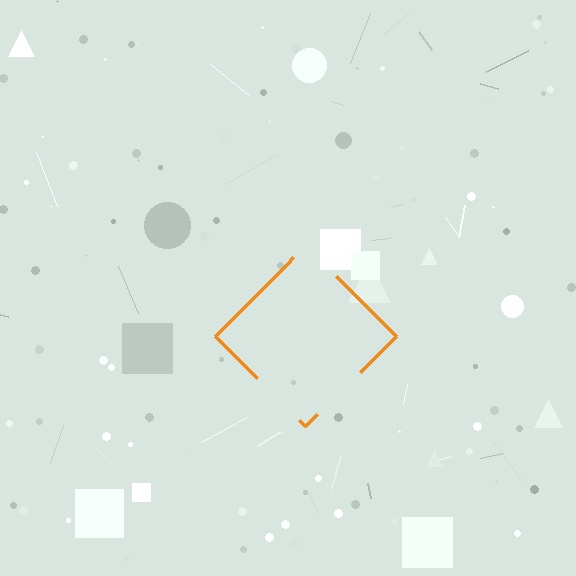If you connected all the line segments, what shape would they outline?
They would outline a diamond.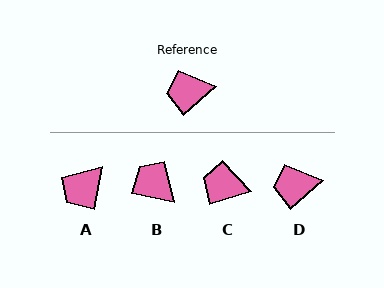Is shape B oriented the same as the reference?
No, it is off by about 54 degrees.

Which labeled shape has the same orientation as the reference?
D.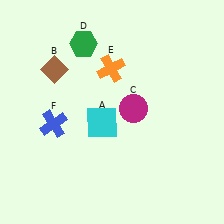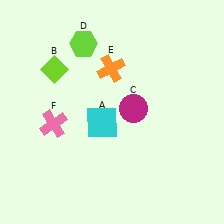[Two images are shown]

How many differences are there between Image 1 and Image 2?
There are 3 differences between the two images.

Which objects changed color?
B changed from brown to lime. D changed from green to lime. F changed from blue to pink.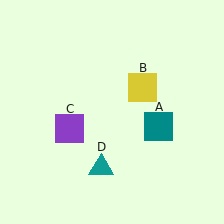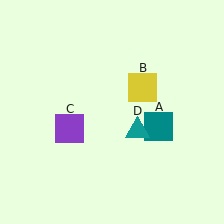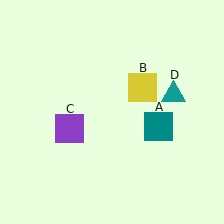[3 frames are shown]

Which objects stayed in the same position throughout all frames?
Teal square (object A) and yellow square (object B) and purple square (object C) remained stationary.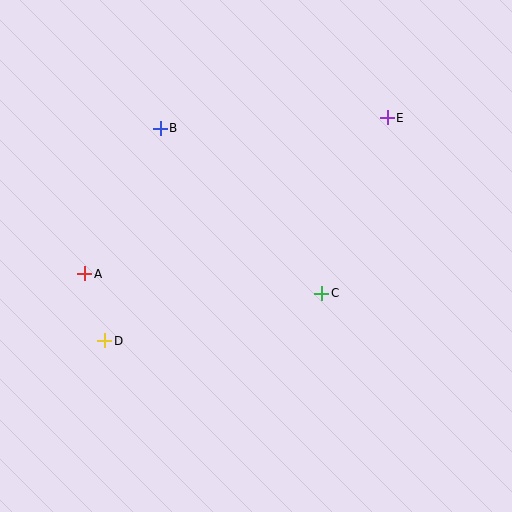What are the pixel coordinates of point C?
Point C is at (322, 293).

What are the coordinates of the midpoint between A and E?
The midpoint between A and E is at (236, 196).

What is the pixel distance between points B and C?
The distance between B and C is 231 pixels.